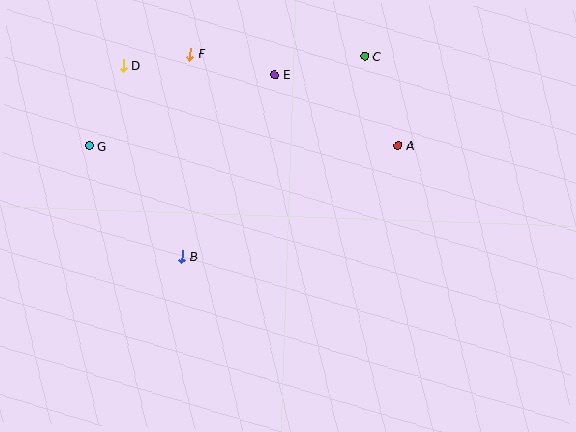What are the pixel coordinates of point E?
Point E is at (275, 75).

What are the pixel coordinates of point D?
Point D is at (123, 65).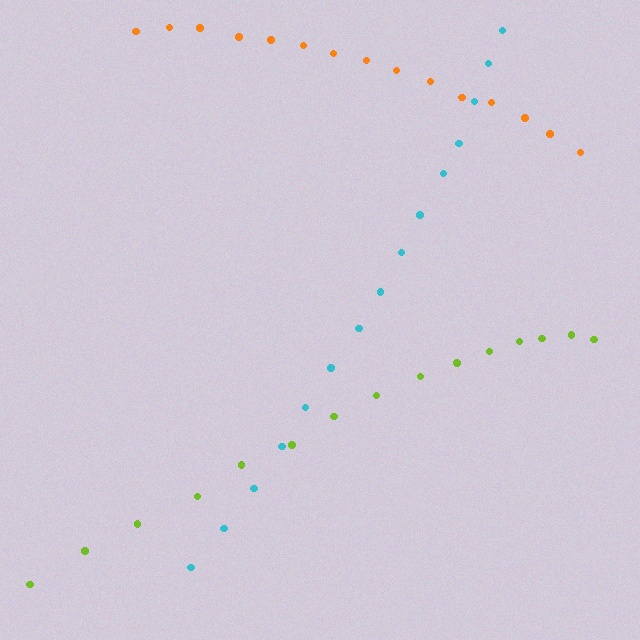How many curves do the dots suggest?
There are 3 distinct paths.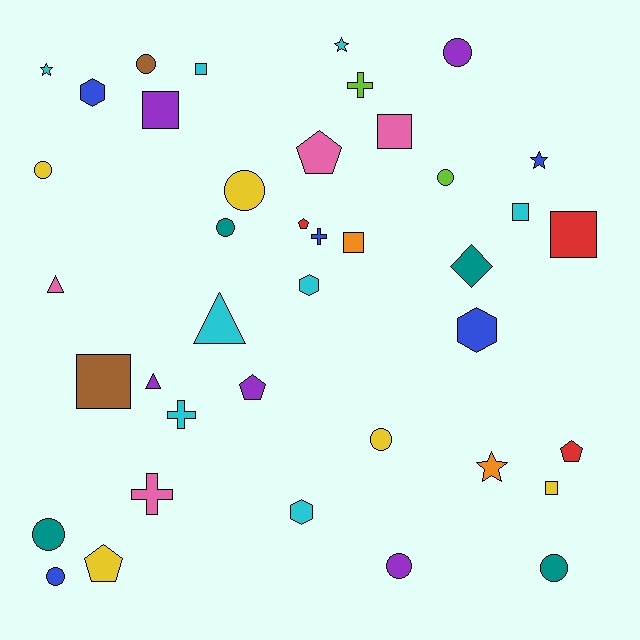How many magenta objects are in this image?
There are no magenta objects.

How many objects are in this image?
There are 40 objects.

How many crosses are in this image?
There are 4 crosses.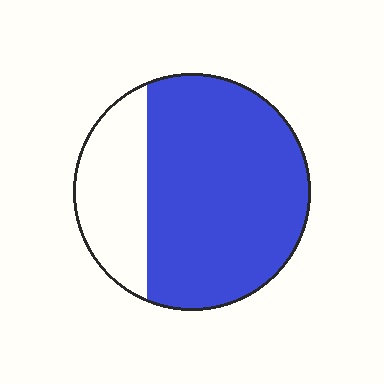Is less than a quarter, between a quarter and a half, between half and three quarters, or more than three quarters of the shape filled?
Between half and three quarters.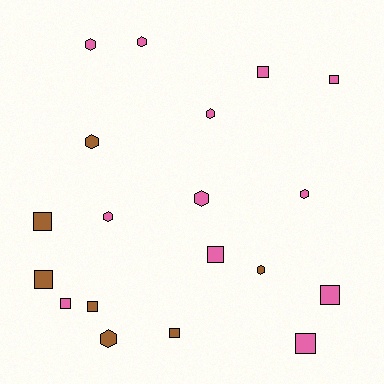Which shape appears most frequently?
Square, with 10 objects.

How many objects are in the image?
There are 19 objects.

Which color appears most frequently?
Pink, with 12 objects.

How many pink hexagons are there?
There are 6 pink hexagons.